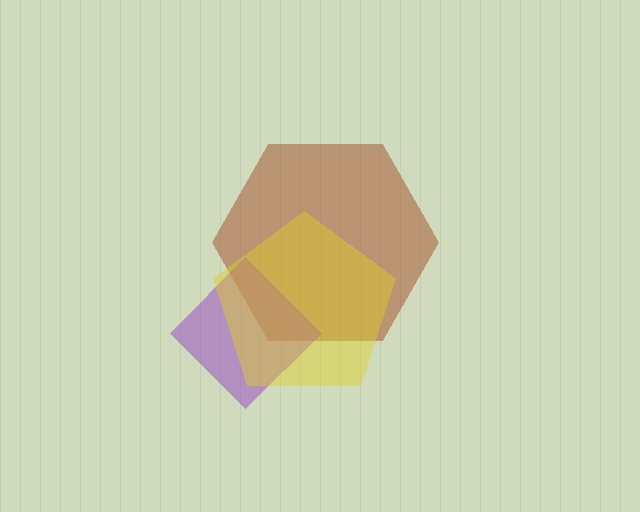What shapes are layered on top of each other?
The layered shapes are: a brown hexagon, a purple diamond, a yellow pentagon.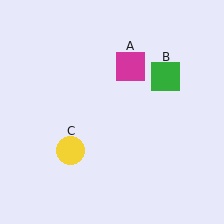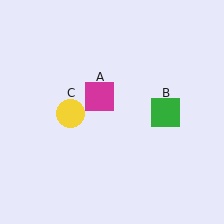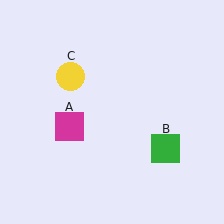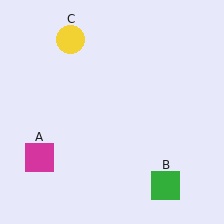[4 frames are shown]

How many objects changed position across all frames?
3 objects changed position: magenta square (object A), green square (object B), yellow circle (object C).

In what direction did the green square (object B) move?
The green square (object B) moved down.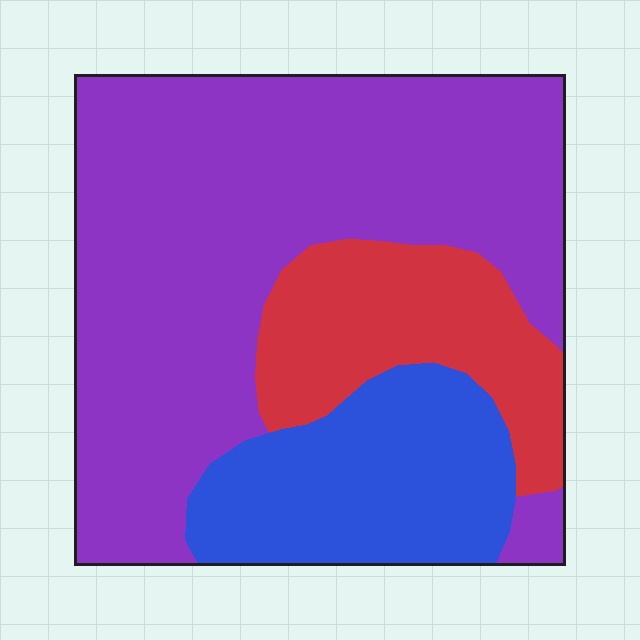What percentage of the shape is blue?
Blue covers about 20% of the shape.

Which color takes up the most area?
Purple, at roughly 60%.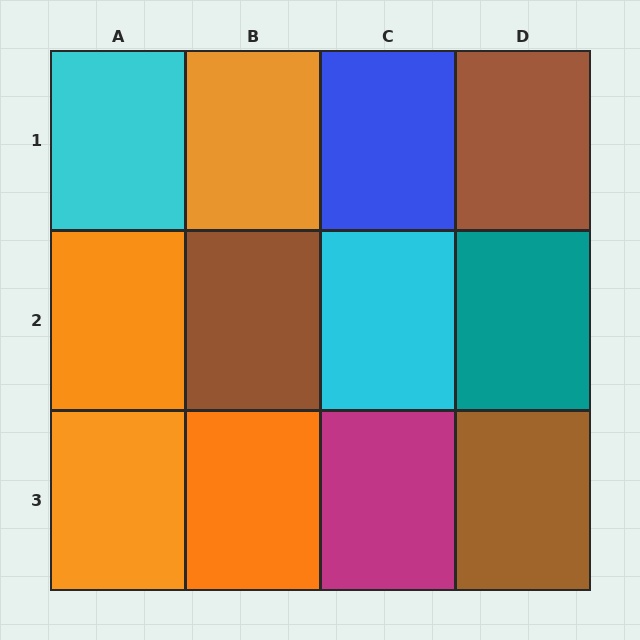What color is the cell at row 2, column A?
Orange.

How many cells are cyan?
2 cells are cyan.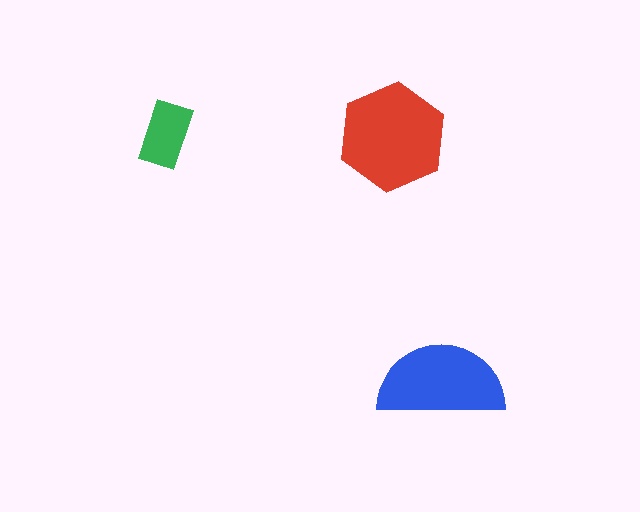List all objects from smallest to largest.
The green rectangle, the blue semicircle, the red hexagon.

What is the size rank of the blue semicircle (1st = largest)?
2nd.